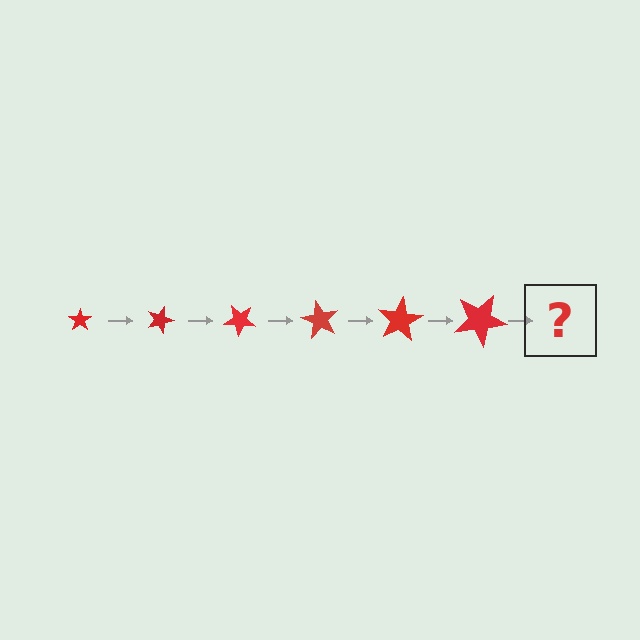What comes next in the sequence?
The next element should be a star, larger than the previous one and rotated 120 degrees from the start.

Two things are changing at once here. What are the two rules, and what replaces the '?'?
The two rules are that the star grows larger each step and it rotates 20 degrees each step. The '?' should be a star, larger than the previous one and rotated 120 degrees from the start.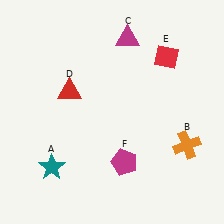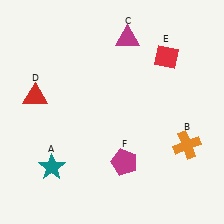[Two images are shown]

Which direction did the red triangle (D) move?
The red triangle (D) moved left.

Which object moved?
The red triangle (D) moved left.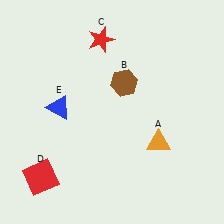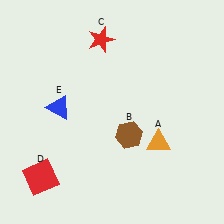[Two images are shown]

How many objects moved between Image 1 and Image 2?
1 object moved between the two images.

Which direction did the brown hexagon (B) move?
The brown hexagon (B) moved down.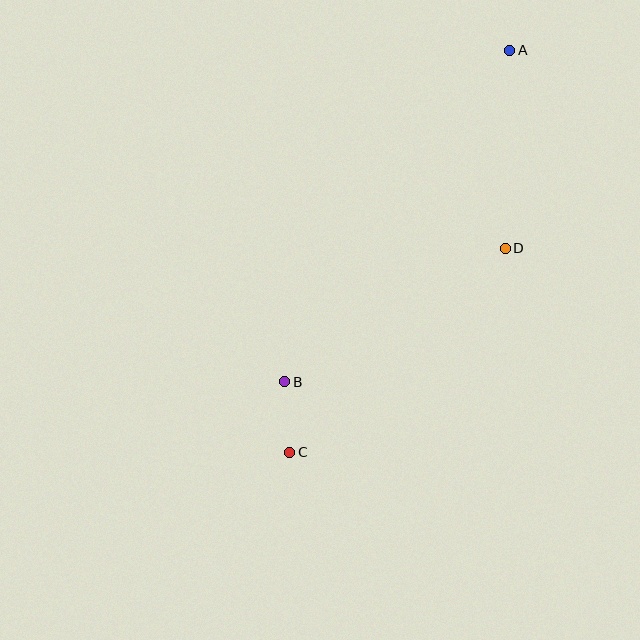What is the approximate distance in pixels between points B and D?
The distance between B and D is approximately 257 pixels.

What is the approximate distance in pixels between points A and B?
The distance between A and B is approximately 401 pixels.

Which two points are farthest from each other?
Points A and C are farthest from each other.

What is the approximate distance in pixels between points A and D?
The distance between A and D is approximately 198 pixels.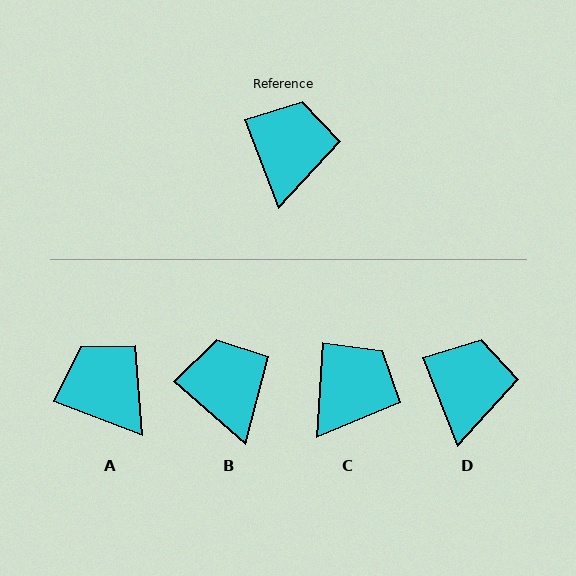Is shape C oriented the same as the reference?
No, it is off by about 25 degrees.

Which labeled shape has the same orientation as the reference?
D.